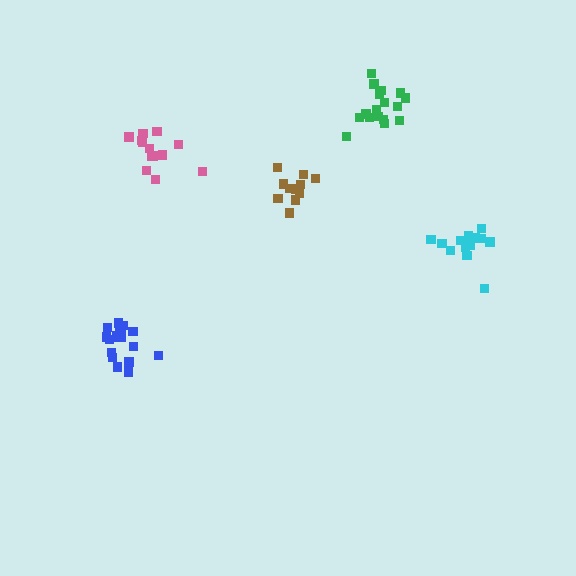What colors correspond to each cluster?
The clusters are colored: brown, blue, green, cyan, pink.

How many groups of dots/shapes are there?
There are 5 groups.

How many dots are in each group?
Group 1: 12 dots, Group 2: 18 dots, Group 3: 18 dots, Group 4: 14 dots, Group 5: 13 dots (75 total).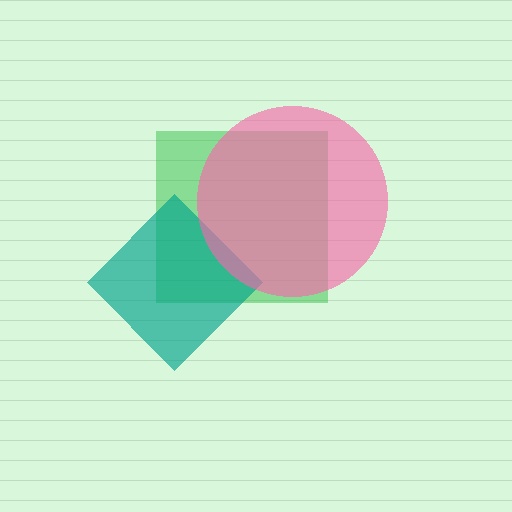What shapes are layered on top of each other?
The layered shapes are: a green square, a teal diamond, a pink circle.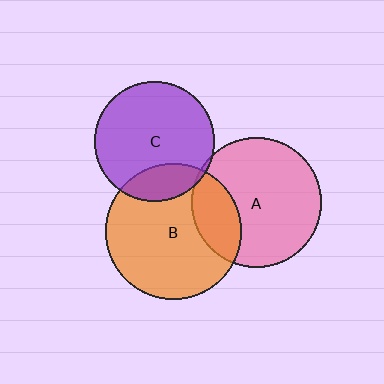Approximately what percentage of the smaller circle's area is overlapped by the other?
Approximately 5%.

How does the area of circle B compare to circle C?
Approximately 1.3 times.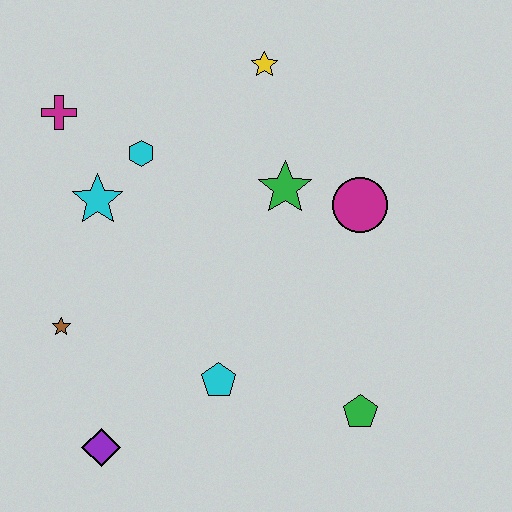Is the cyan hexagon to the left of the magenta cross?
No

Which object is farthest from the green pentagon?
The magenta cross is farthest from the green pentagon.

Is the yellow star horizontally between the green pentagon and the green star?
No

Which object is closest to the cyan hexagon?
The cyan star is closest to the cyan hexagon.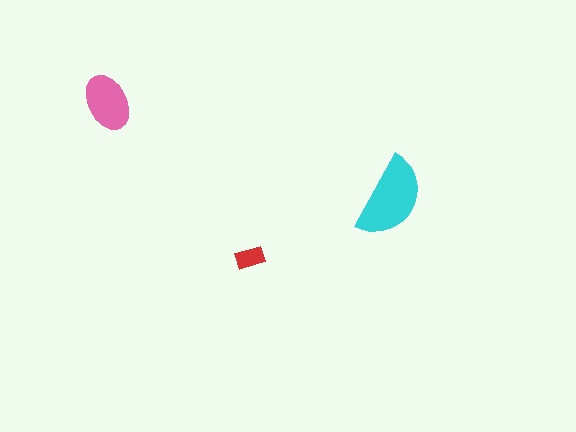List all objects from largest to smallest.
The cyan semicircle, the pink ellipse, the red rectangle.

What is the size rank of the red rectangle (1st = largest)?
3rd.